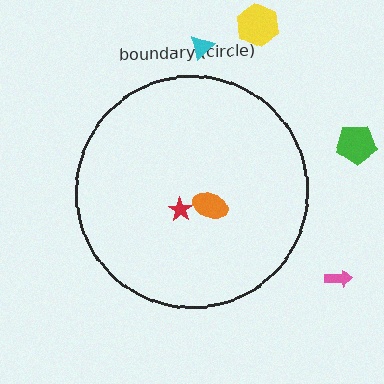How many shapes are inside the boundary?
2 inside, 4 outside.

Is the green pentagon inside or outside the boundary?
Outside.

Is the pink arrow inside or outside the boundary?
Outside.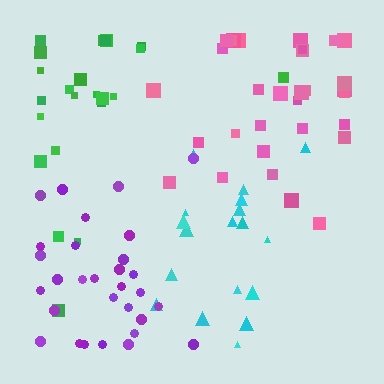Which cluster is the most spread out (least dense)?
Green.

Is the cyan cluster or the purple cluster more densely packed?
Purple.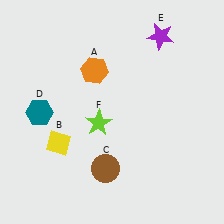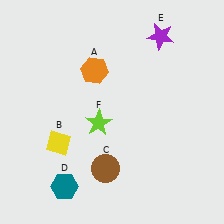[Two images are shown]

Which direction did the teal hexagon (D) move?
The teal hexagon (D) moved down.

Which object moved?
The teal hexagon (D) moved down.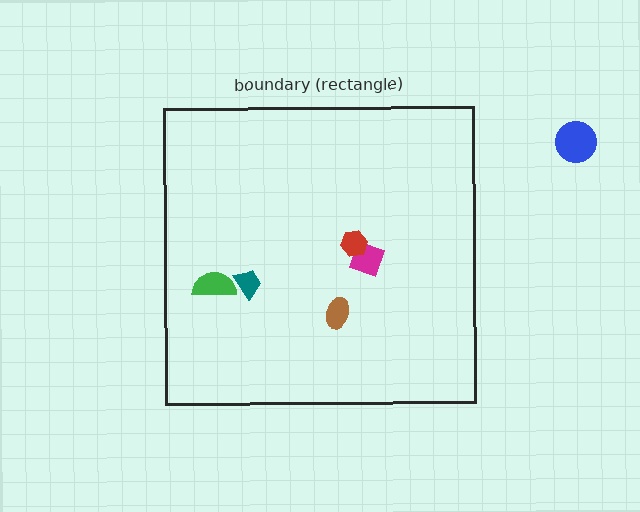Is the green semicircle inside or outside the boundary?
Inside.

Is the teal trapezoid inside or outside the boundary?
Inside.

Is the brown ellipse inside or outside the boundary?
Inside.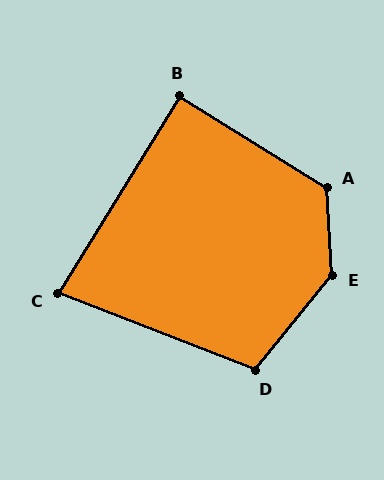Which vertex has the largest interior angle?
E, at approximately 137 degrees.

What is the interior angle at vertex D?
Approximately 108 degrees (obtuse).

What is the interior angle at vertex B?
Approximately 90 degrees (approximately right).